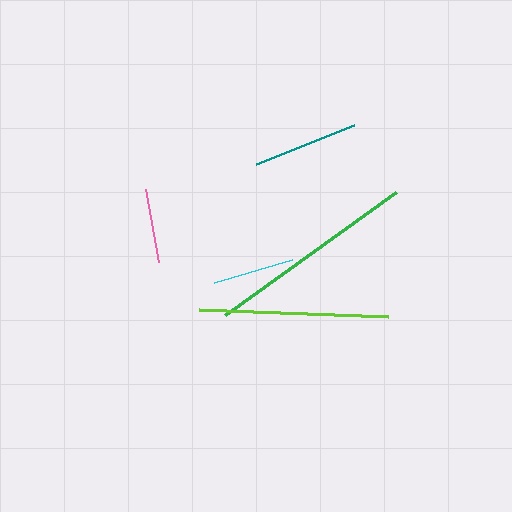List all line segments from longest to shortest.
From longest to shortest: green, lime, teal, cyan, pink.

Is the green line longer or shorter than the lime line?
The green line is longer than the lime line.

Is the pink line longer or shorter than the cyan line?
The cyan line is longer than the pink line.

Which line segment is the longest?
The green line is the longest at approximately 212 pixels.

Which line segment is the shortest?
The pink line is the shortest at approximately 74 pixels.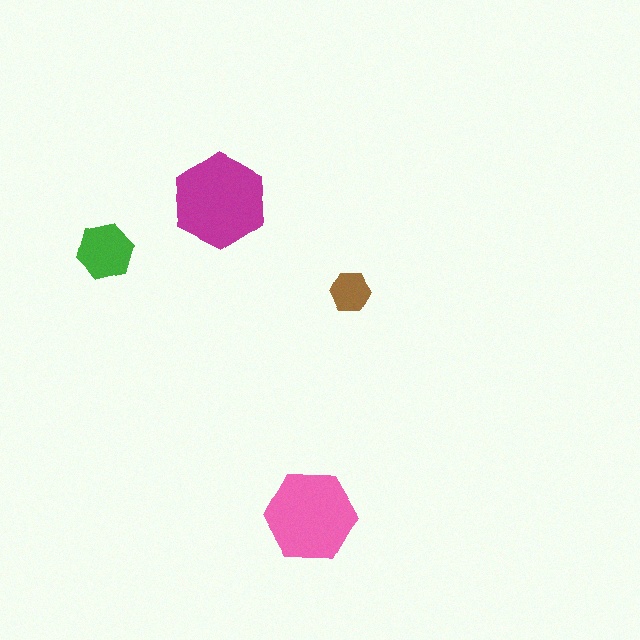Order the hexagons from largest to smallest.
the magenta one, the pink one, the green one, the brown one.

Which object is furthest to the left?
The green hexagon is leftmost.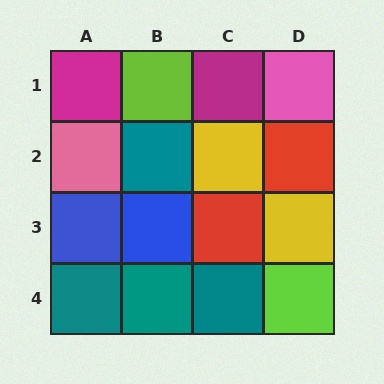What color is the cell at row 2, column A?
Pink.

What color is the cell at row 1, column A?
Magenta.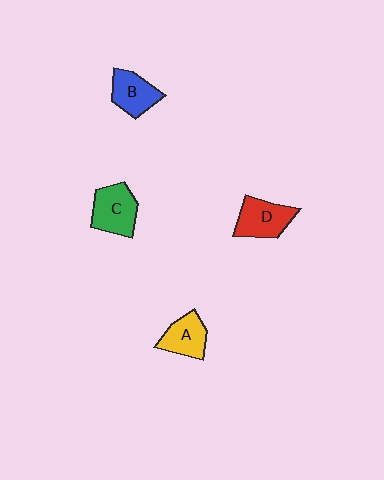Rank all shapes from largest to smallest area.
From largest to smallest: C (green), D (red), B (blue), A (yellow).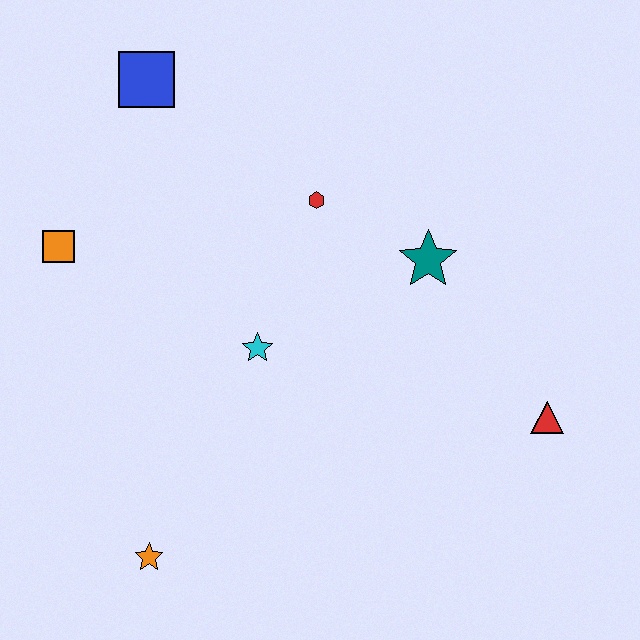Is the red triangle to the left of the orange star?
No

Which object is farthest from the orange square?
The red triangle is farthest from the orange square.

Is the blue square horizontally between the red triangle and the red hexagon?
No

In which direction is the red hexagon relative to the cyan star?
The red hexagon is above the cyan star.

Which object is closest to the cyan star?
The red hexagon is closest to the cyan star.